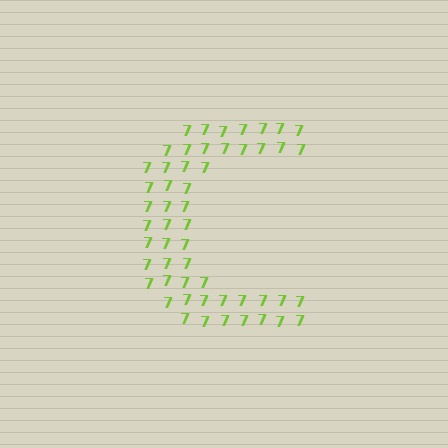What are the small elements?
The small elements are digit 7's.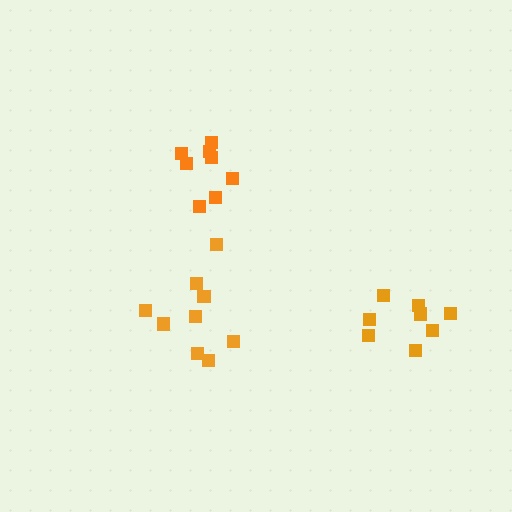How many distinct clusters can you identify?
There are 3 distinct clusters.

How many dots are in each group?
Group 1: 9 dots, Group 2: 8 dots, Group 3: 8 dots (25 total).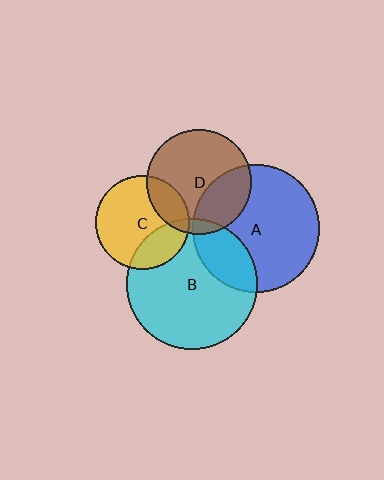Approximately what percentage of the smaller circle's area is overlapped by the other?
Approximately 20%.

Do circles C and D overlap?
Yes.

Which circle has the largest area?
Circle B (cyan).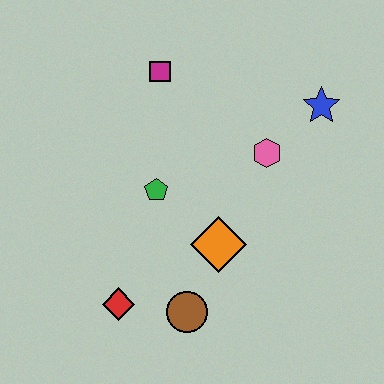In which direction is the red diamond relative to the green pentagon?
The red diamond is below the green pentagon.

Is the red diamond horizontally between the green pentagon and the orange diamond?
No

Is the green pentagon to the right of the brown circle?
No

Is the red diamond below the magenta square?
Yes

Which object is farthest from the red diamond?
The blue star is farthest from the red diamond.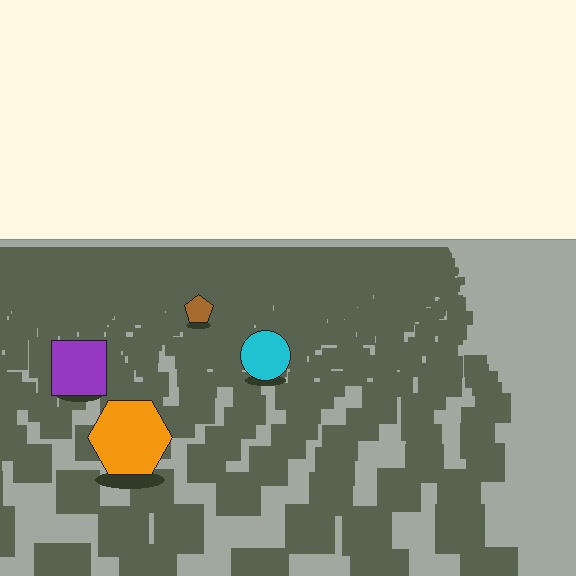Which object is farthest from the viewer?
The brown pentagon is farthest from the viewer. It appears smaller and the ground texture around it is denser.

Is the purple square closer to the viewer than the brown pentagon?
Yes. The purple square is closer — you can tell from the texture gradient: the ground texture is coarser near it.